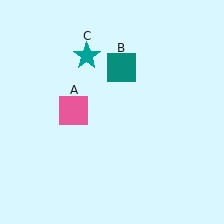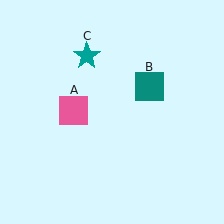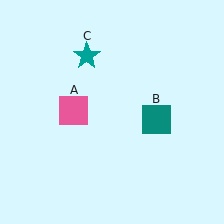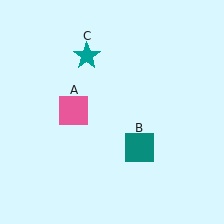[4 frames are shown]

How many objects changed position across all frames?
1 object changed position: teal square (object B).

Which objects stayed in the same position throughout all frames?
Pink square (object A) and teal star (object C) remained stationary.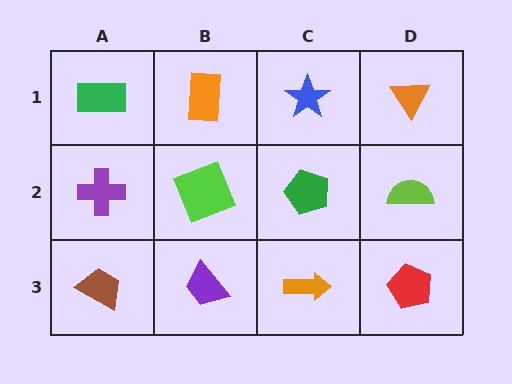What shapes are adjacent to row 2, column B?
An orange rectangle (row 1, column B), a purple trapezoid (row 3, column B), a purple cross (row 2, column A), a green pentagon (row 2, column C).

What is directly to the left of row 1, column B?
A green rectangle.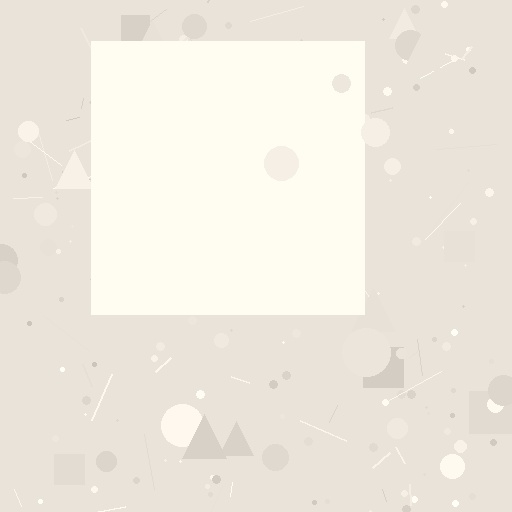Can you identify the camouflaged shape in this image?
The camouflaged shape is a square.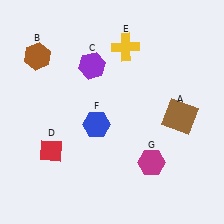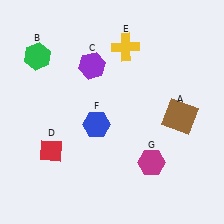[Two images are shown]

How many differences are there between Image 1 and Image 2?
There is 1 difference between the two images.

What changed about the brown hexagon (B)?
In Image 1, B is brown. In Image 2, it changed to green.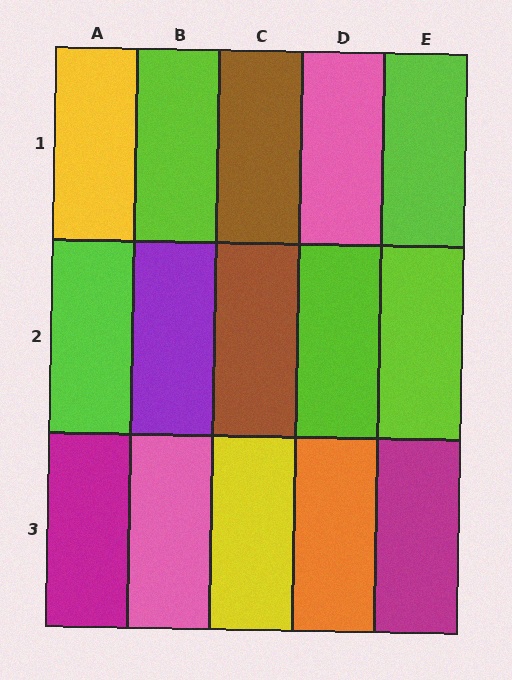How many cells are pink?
2 cells are pink.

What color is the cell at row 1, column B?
Lime.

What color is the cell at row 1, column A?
Yellow.